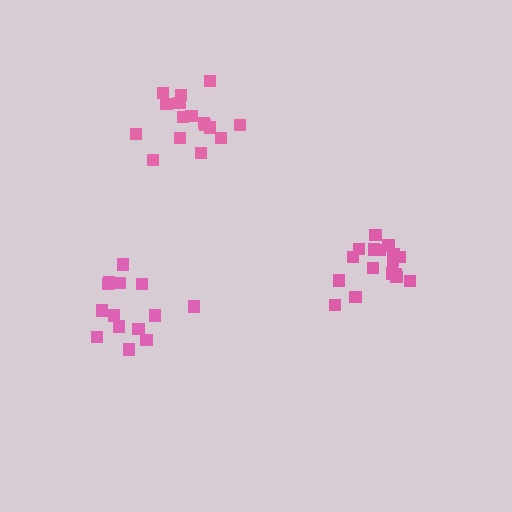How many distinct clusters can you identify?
There are 3 distinct clusters.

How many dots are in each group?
Group 1: 14 dots, Group 2: 17 dots, Group 3: 16 dots (47 total).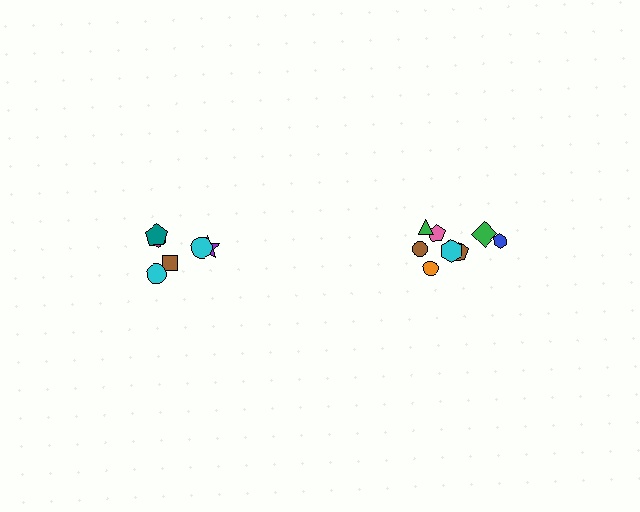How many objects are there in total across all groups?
There are 14 objects.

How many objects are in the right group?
There are 8 objects.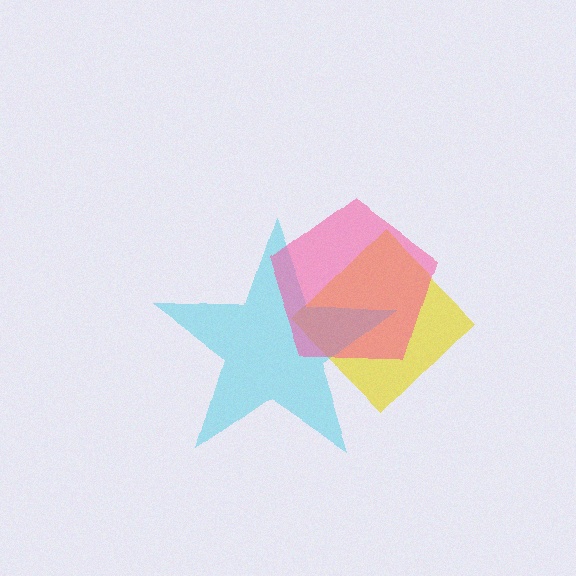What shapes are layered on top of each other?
The layered shapes are: a yellow diamond, a cyan star, a pink pentagon.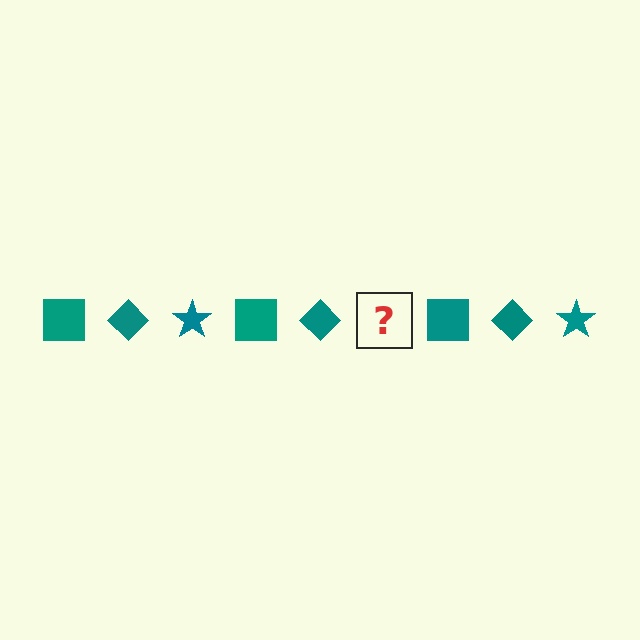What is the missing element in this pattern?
The missing element is a teal star.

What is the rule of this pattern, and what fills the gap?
The rule is that the pattern cycles through square, diamond, star shapes in teal. The gap should be filled with a teal star.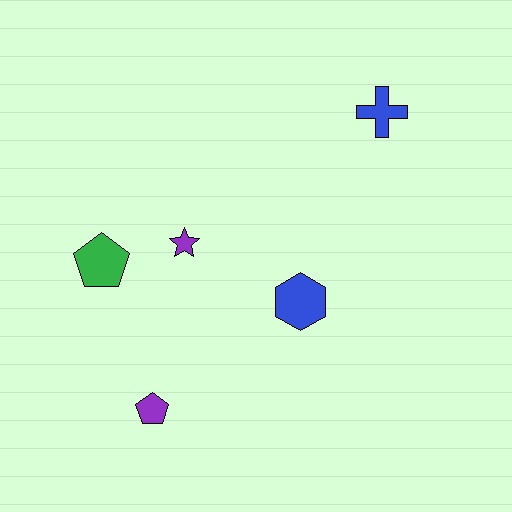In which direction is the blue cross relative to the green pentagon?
The blue cross is to the right of the green pentagon.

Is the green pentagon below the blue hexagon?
No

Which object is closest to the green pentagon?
The purple star is closest to the green pentagon.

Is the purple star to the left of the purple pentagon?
No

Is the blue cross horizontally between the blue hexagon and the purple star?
No